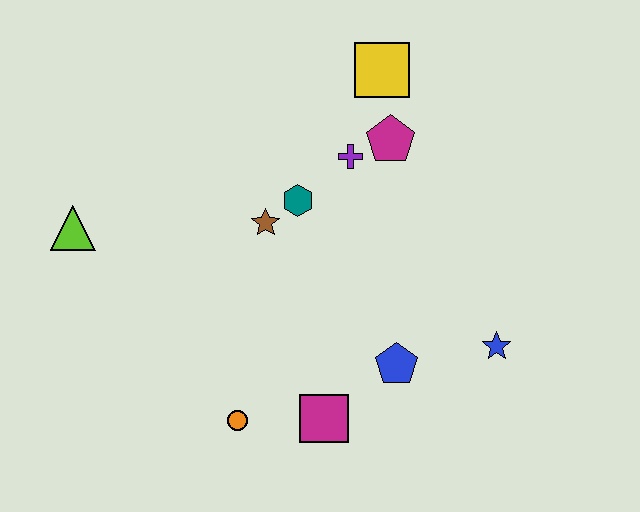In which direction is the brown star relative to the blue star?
The brown star is to the left of the blue star.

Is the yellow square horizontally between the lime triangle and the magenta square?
No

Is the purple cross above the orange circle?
Yes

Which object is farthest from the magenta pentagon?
The lime triangle is farthest from the magenta pentagon.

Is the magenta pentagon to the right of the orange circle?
Yes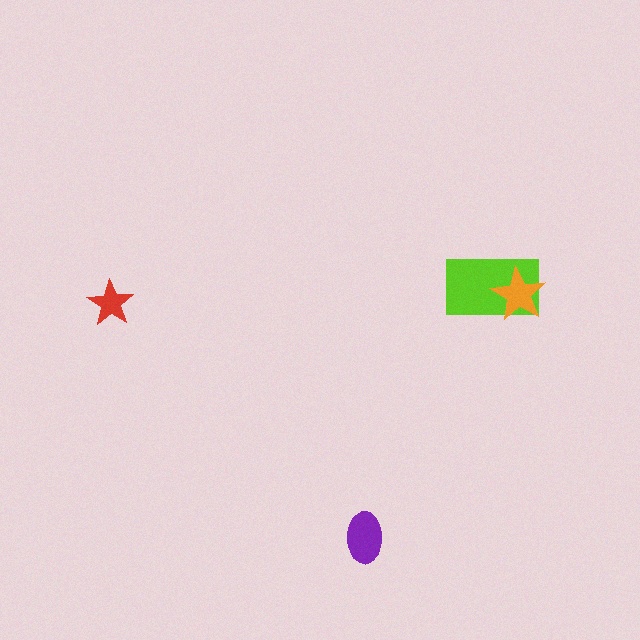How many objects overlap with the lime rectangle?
1 object overlaps with the lime rectangle.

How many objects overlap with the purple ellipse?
0 objects overlap with the purple ellipse.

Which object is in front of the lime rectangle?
The orange star is in front of the lime rectangle.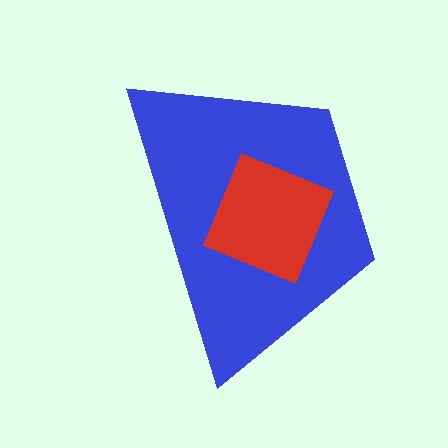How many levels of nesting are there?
2.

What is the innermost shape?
The red diamond.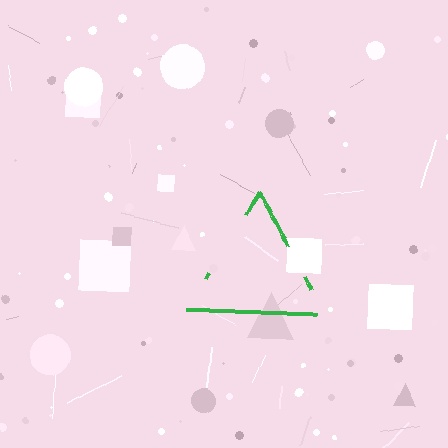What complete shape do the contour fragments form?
The contour fragments form a triangle.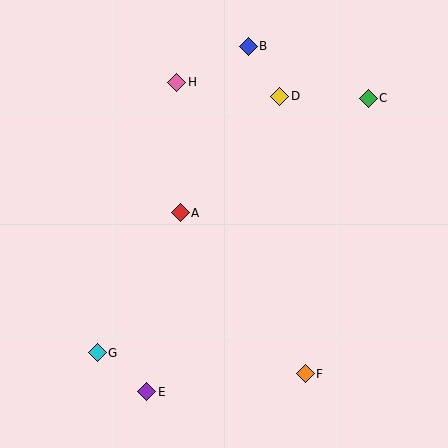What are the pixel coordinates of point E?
Point E is at (147, 392).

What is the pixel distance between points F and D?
The distance between F and D is 279 pixels.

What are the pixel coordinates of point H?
Point H is at (177, 82).